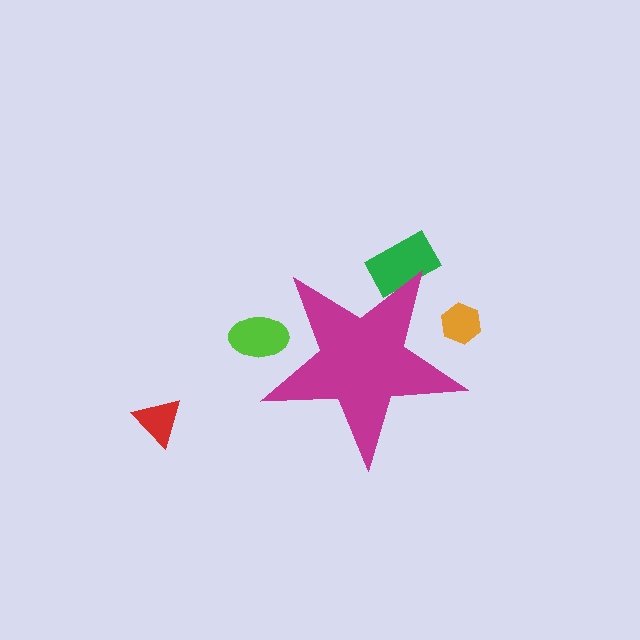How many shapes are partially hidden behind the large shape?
3 shapes are partially hidden.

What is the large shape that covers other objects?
A magenta star.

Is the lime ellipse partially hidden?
Yes, the lime ellipse is partially hidden behind the magenta star.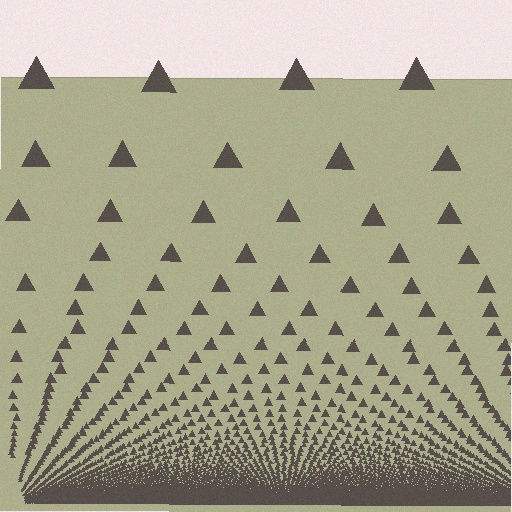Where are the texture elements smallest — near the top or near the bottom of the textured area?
Near the bottom.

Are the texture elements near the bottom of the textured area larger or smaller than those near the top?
Smaller. The gradient is inverted — elements near the bottom are smaller and denser.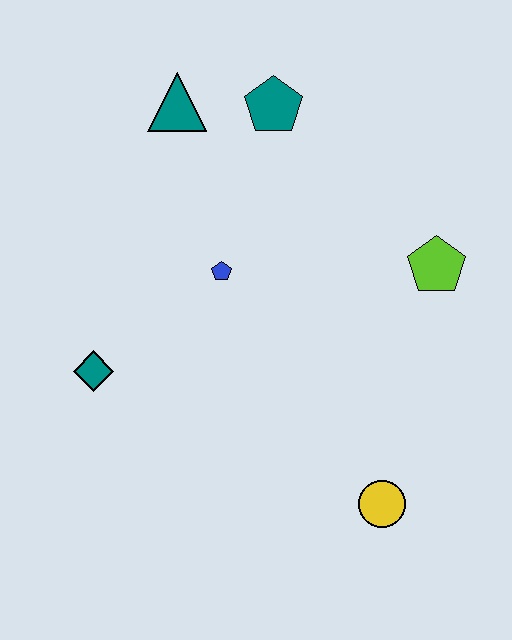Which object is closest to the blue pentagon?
The teal diamond is closest to the blue pentagon.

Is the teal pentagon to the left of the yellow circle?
Yes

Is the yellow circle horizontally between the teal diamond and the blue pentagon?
No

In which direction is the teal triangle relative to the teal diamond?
The teal triangle is above the teal diamond.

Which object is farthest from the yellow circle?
The teal triangle is farthest from the yellow circle.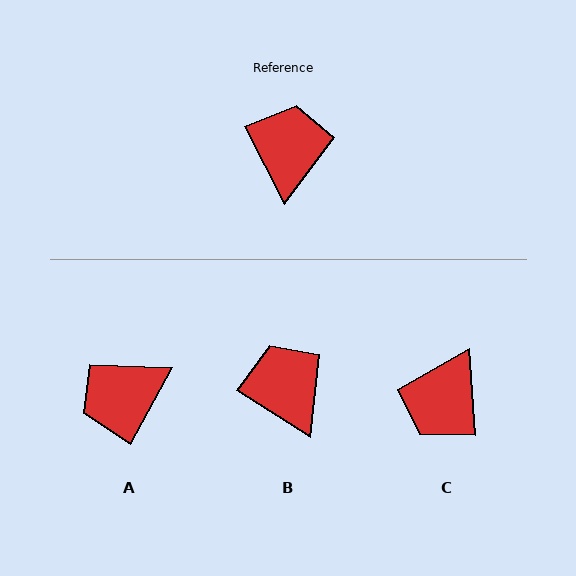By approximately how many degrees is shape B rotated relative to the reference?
Approximately 31 degrees counter-clockwise.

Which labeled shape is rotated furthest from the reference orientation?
C, about 157 degrees away.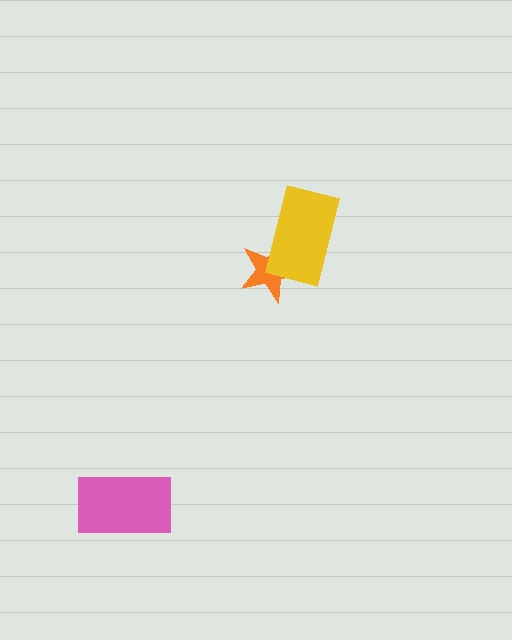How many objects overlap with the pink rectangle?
0 objects overlap with the pink rectangle.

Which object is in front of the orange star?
The yellow rectangle is in front of the orange star.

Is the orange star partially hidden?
Yes, it is partially covered by another shape.